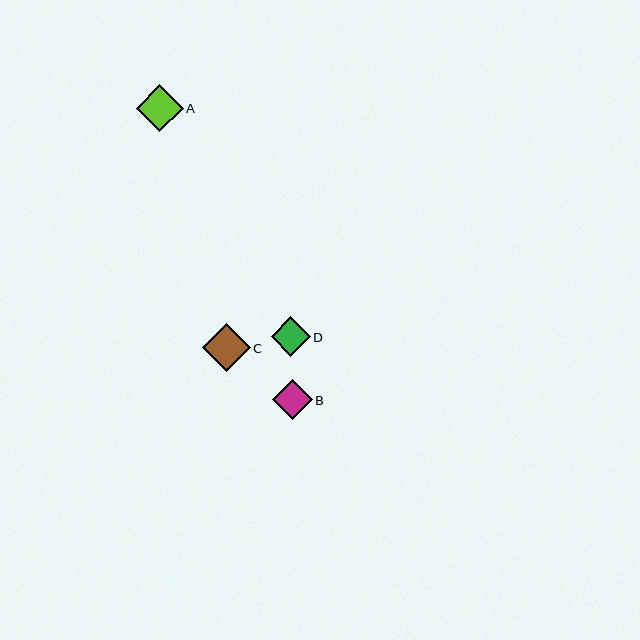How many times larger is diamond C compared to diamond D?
Diamond C is approximately 1.2 times the size of diamond D.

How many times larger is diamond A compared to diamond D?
Diamond A is approximately 1.2 times the size of diamond D.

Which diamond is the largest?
Diamond C is the largest with a size of approximately 48 pixels.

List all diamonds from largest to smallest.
From largest to smallest: C, A, B, D.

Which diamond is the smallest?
Diamond D is the smallest with a size of approximately 39 pixels.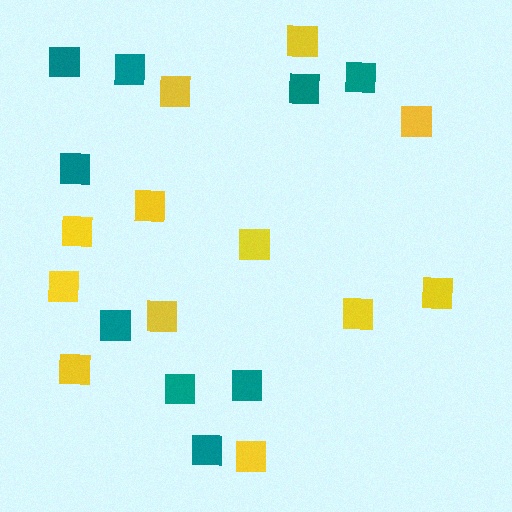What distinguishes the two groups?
There are 2 groups: one group of teal squares (9) and one group of yellow squares (12).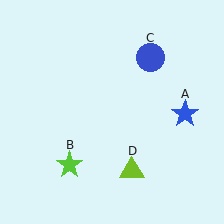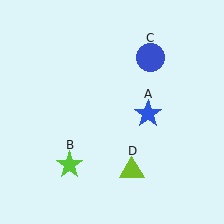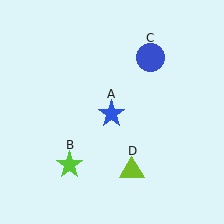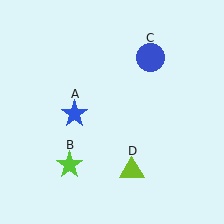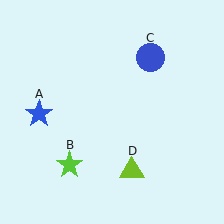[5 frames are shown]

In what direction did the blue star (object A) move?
The blue star (object A) moved left.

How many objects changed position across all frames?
1 object changed position: blue star (object A).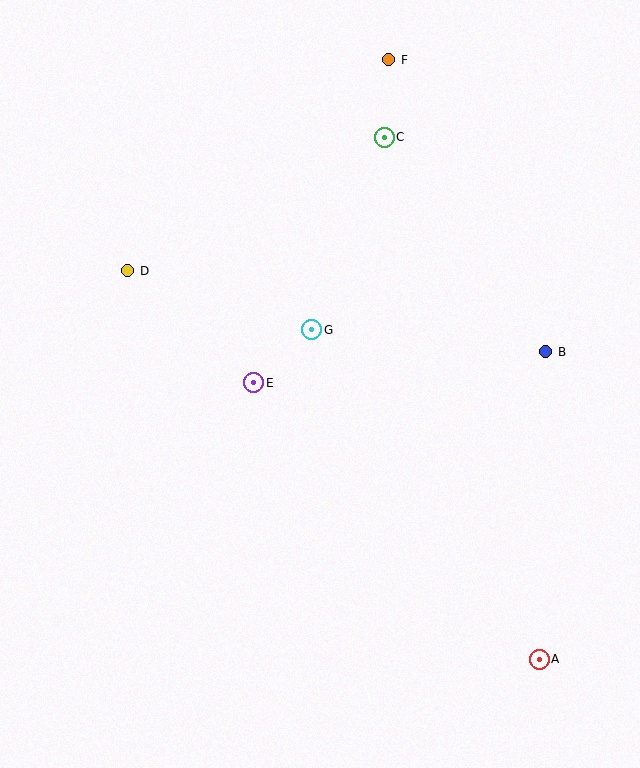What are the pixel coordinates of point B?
Point B is at (546, 352).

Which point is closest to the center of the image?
Point G at (312, 330) is closest to the center.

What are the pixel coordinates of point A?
Point A is at (539, 659).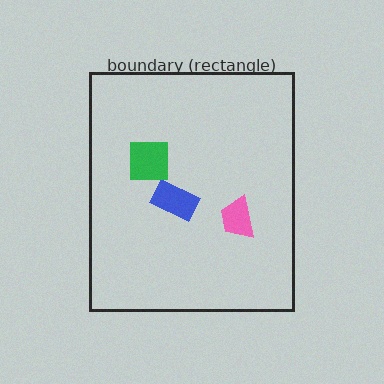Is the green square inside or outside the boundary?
Inside.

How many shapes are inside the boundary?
3 inside, 0 outside.